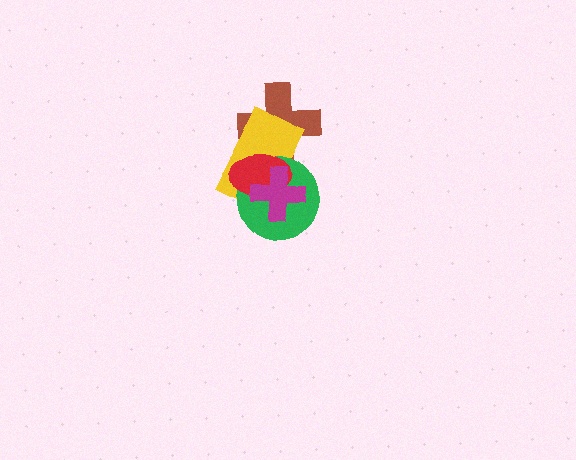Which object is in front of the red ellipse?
The magenta cross is in front of the red ellipse.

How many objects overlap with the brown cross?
3 objects overlap with the brown cross.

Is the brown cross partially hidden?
Yes, it is partially covered by another shape.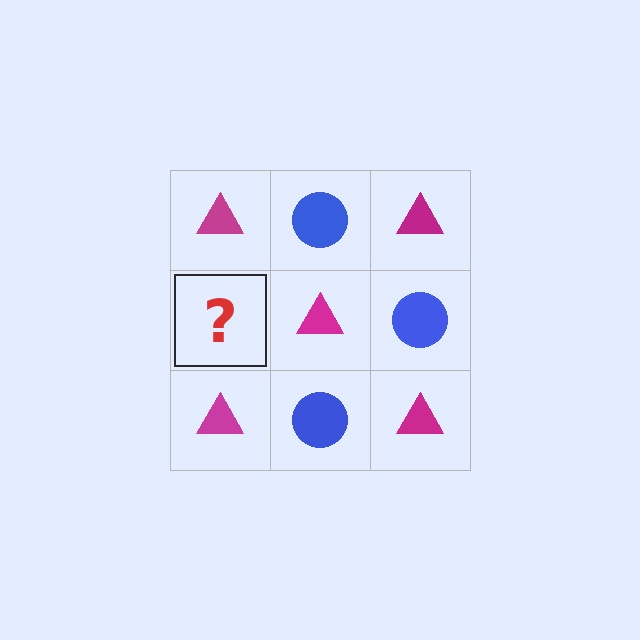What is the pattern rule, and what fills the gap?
The rule is that it alternates magenta triangle and blue circle in a checkerboard pattern. The gap should be filled with a blue circle.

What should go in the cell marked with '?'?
The missing cell should contain a blue circle.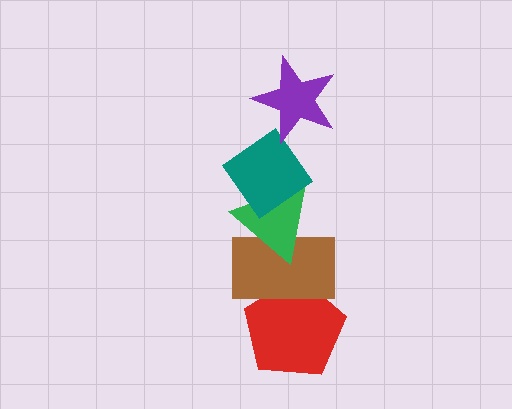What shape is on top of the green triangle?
The teal diamond is on top of the green triangle.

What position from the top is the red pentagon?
The red pentagon is 5th from the top.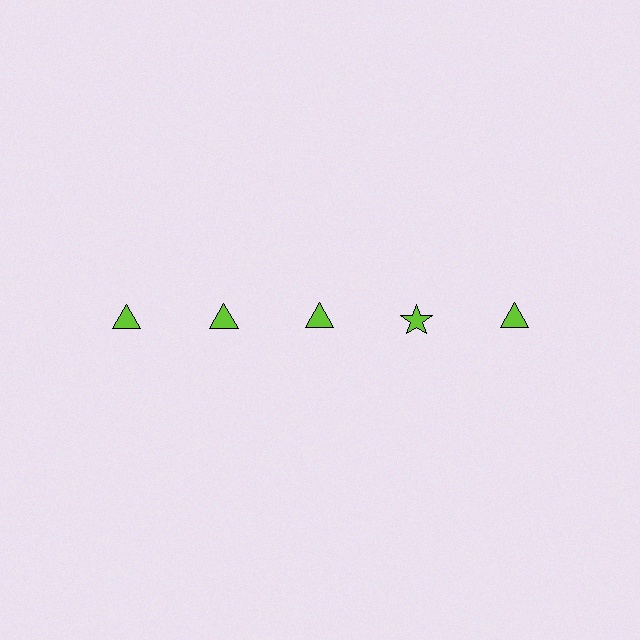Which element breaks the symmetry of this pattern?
The lime star in the top row, second from right column breaks the symmetry. All other shapes are lime triangles.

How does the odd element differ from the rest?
It has a different shape: star instead of triangle.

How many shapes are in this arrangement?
There are 5 shapes arranged in a grid pattern.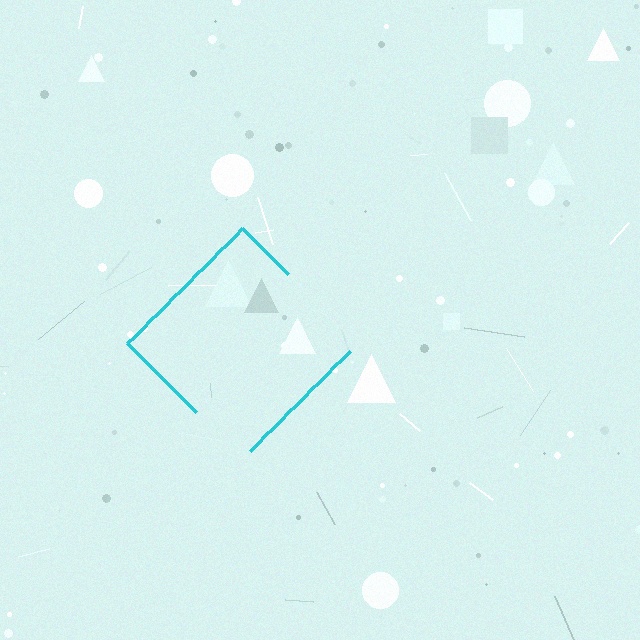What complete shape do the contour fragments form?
The contour fragments form a diamond.